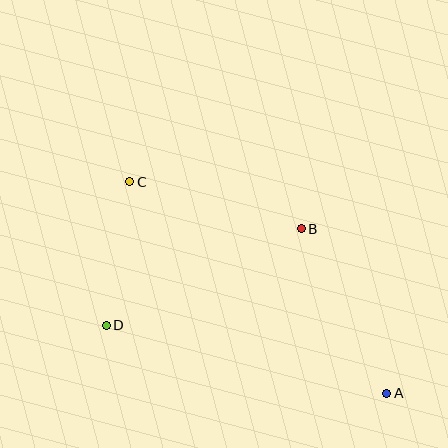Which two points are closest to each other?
Points C and D are closest to each other.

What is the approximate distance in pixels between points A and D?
The distance between A and D is approximately 289 pixels.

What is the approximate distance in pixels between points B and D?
The distance between B and D is approximately 218 pixels.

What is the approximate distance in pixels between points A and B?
The distance between A and B is approximately 186 pixels.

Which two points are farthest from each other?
Points A and C are farthest from each other.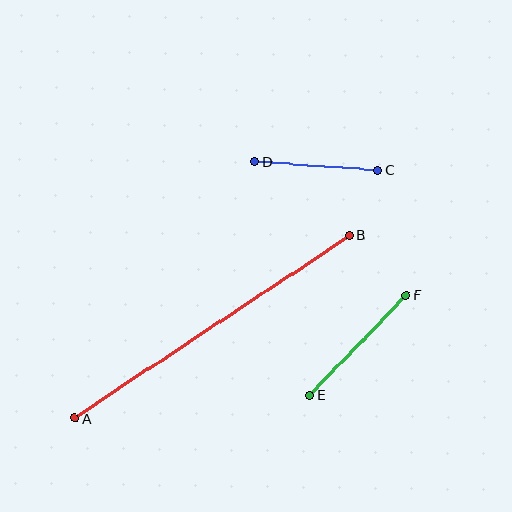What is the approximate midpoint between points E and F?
The midpoint is at approximately (358, 345) pixels.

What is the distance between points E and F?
The distance is approximately 139 pixels.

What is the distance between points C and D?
The distance is approximately 123 pixels.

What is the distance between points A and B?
The distance is approximately 331 pixels.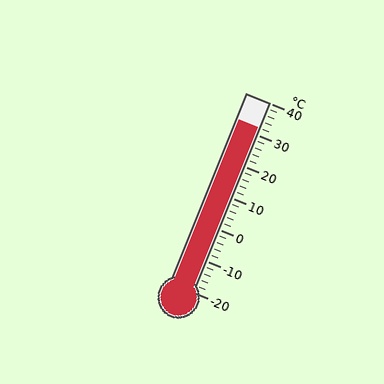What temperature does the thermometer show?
The thermometer shows approximately 32°C.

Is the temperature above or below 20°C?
The temperature is above 20°C.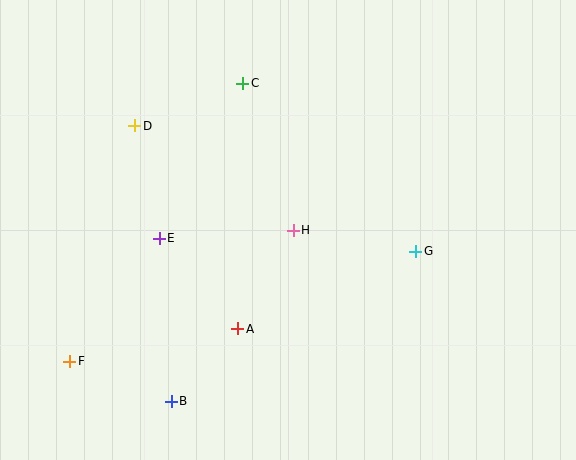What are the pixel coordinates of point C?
Point C is at (242, 83).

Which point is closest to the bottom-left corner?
Point F is closest to the bottom-left corner.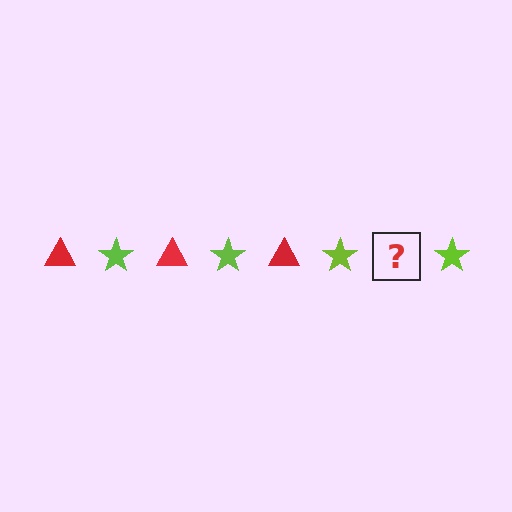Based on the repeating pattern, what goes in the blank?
The blank should be a red triangle.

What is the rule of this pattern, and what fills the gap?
The rule is that the pattern alternates between red triangle and lime star. The gap should be filled with a red triangle.